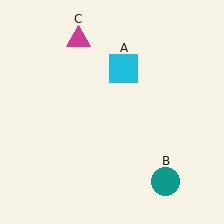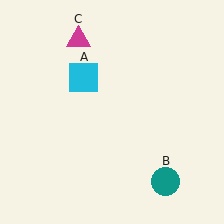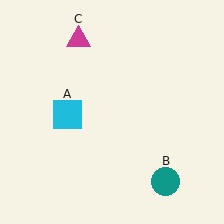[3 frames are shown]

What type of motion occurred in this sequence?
The cyan square (object A) rotated counterclockwise around the center of the scene.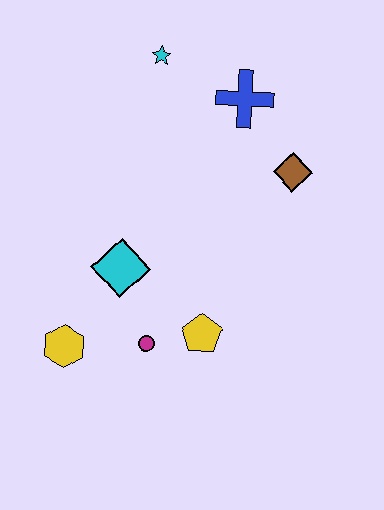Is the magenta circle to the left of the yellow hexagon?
No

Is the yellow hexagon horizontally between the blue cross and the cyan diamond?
No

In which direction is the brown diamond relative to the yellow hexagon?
The brown diamond is to the right of the yellow hexagon.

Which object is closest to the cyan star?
The blue cross is closest to the cyan star.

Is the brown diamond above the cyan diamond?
Yes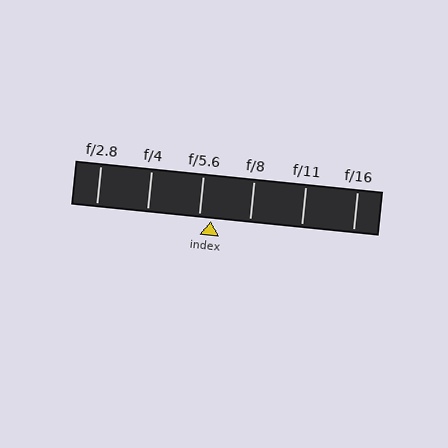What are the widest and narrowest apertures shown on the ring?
The widest aperture shown is f/2.8 and the narrowest is f/16.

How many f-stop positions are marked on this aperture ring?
There are 6 f-stop positions marked.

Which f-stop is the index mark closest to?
The index mark is closest to f/5.6.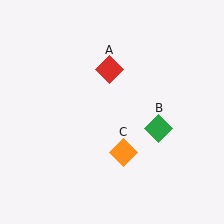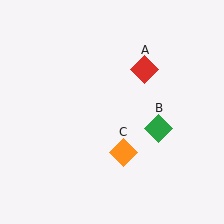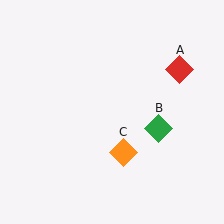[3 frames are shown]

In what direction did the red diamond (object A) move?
The red diamond (object A) moved right.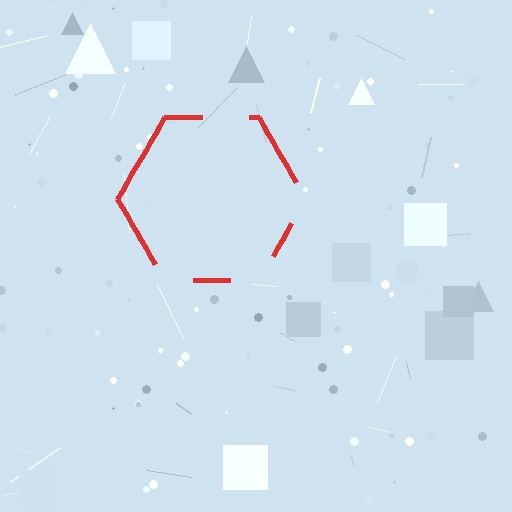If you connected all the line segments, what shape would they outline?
They would outline a hexagon.